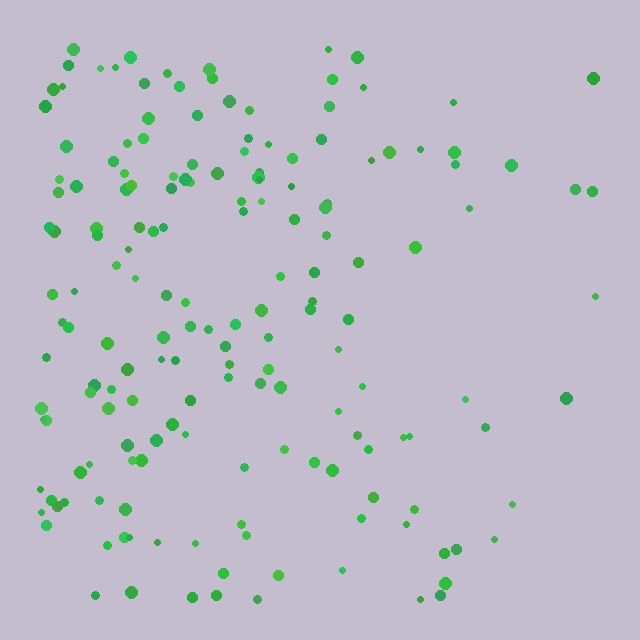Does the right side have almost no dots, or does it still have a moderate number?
Still a moderate number, just noticeably fewer than the left.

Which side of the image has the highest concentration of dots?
The left.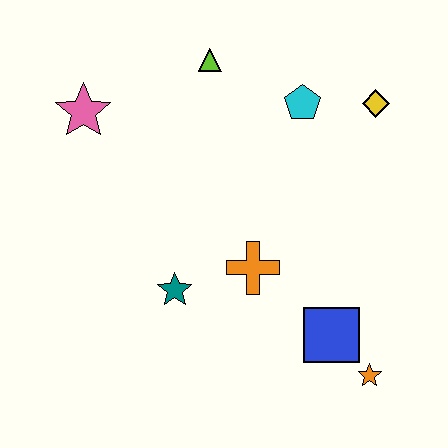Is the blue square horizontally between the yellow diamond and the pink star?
Yes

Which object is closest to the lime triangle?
The cyan pentagon is closest to the lime triangle.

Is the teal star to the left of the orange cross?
Yes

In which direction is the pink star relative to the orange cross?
The pink star is to the left of the orange cross.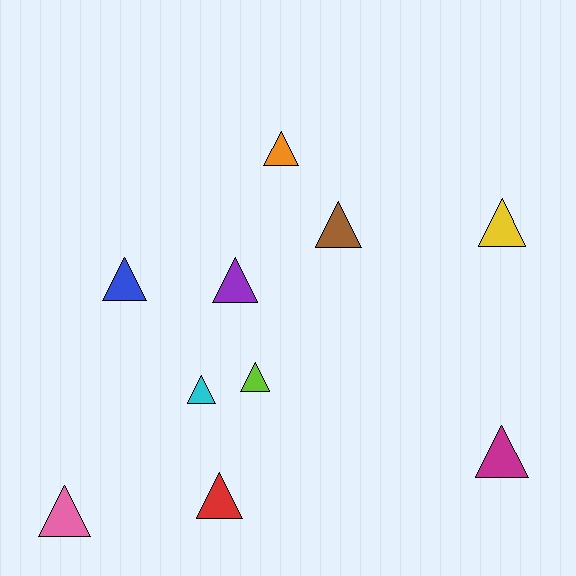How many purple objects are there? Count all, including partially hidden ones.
There is 1 purple object.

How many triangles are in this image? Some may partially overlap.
There are 10 triangles.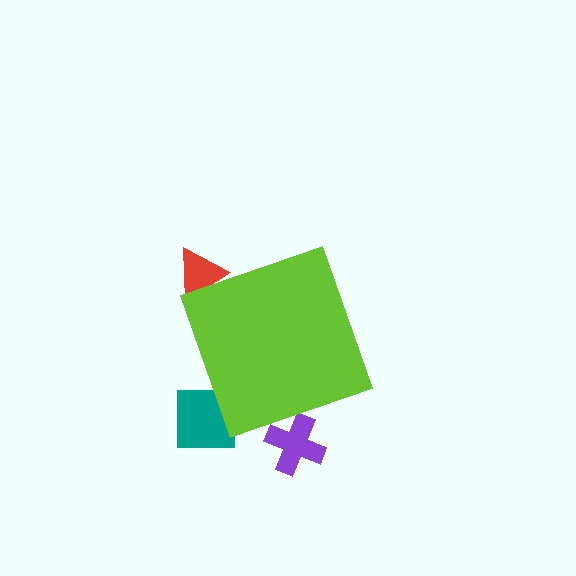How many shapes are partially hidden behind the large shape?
3 shapes are partially hidden.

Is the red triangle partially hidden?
Yes, the red triangle is partially hidden behind the lime diamond.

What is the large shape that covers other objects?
A lime diamond.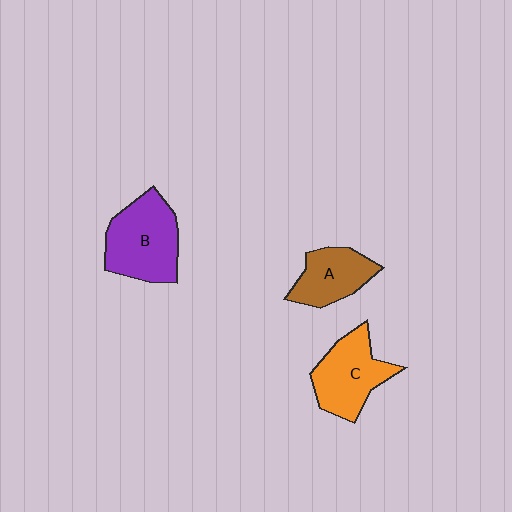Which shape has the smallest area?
Shape A (brown).